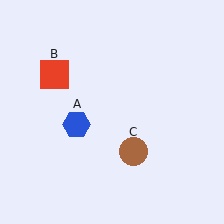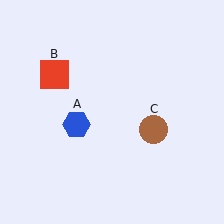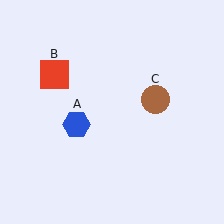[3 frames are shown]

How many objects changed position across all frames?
1 object changed position: brown circle (object C).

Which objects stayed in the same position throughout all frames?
Blue hexagon (object A) and red square (object B) remained stationary.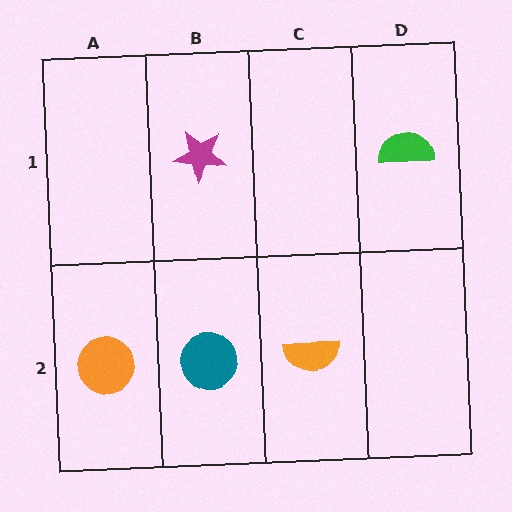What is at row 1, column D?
A green semicircle.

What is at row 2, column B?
A teal circle.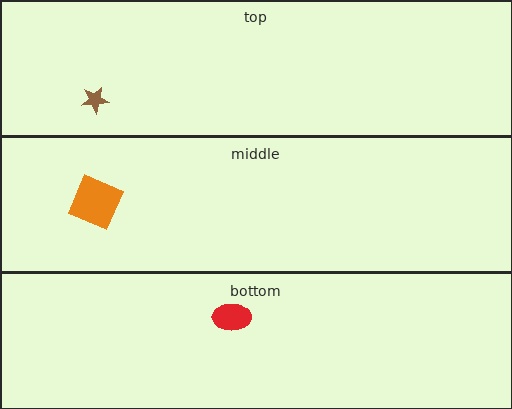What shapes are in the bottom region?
The red ellipse.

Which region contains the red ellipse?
The bottom region.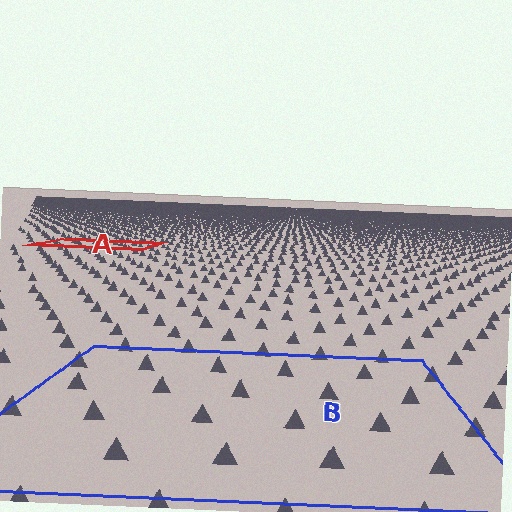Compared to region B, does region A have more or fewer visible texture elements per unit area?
Region A has more texture elements per unit area — they are packed more densely because it is farther away.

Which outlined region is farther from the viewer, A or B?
Region A is farther from the viewer — the texture elements inside it appear smaller and more densely packed.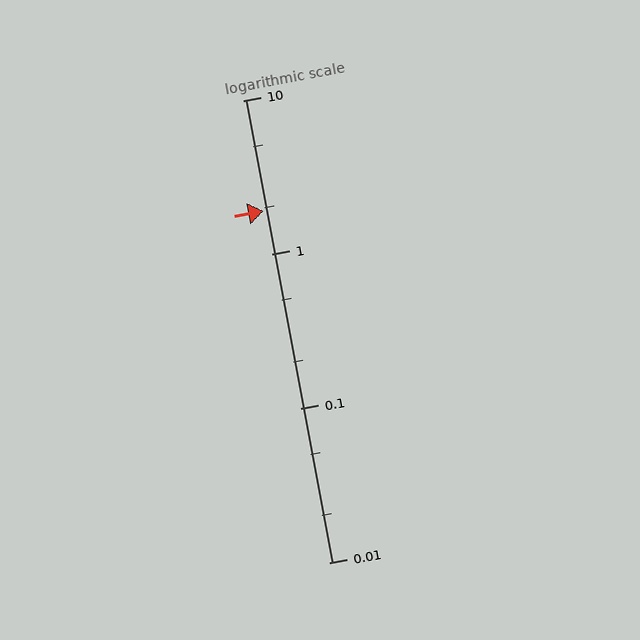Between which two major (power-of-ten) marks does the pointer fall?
The pointer is between 1 and 10.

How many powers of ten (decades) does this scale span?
The scale spans 3 decades, from 0.01 to 10.